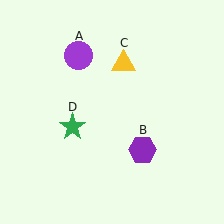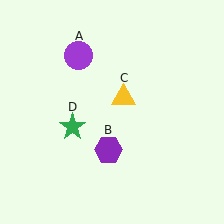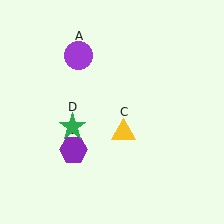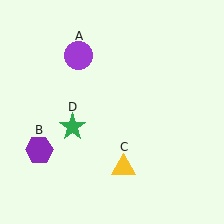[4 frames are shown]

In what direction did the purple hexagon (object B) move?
The purple hexagon (object B) moved left.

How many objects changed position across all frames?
2 objects changed position: purple hexagon (object B), yellow triangle (object C).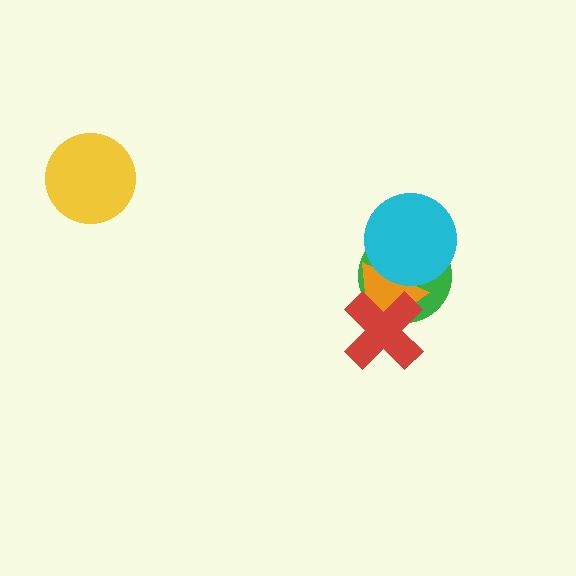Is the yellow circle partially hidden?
No, no other shape covers it.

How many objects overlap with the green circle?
3 objects overlap with the green circle.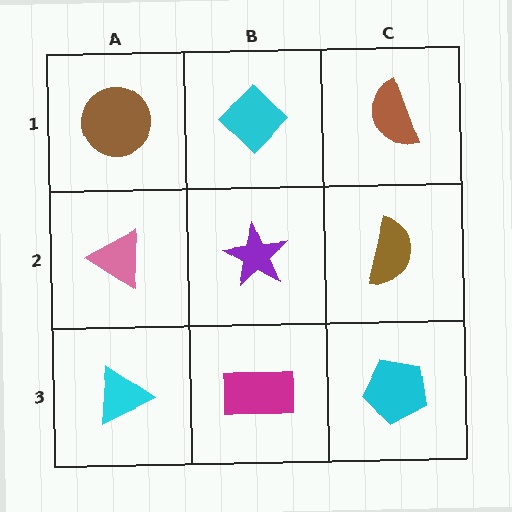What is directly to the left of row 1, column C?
A cyan diamond.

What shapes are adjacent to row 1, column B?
A purple star (row 2, column B), a brown circle (row 1, column A), a brown semicircle (row 1, column C).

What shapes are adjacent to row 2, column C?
A brown semicircle (row 1, column C), a cyan pentagon (row 3, column C), a purple star (row 2, column B).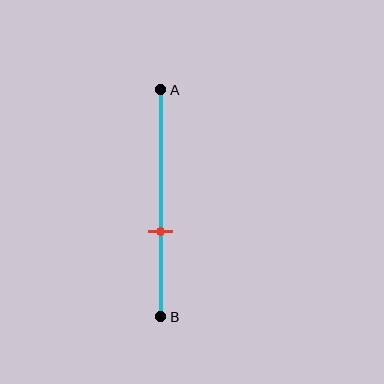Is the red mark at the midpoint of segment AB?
No, the mark is at about 65% from A, not at the 50% midpoint.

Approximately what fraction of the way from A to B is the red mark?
The red mark is approximately 65% of the way from A to B.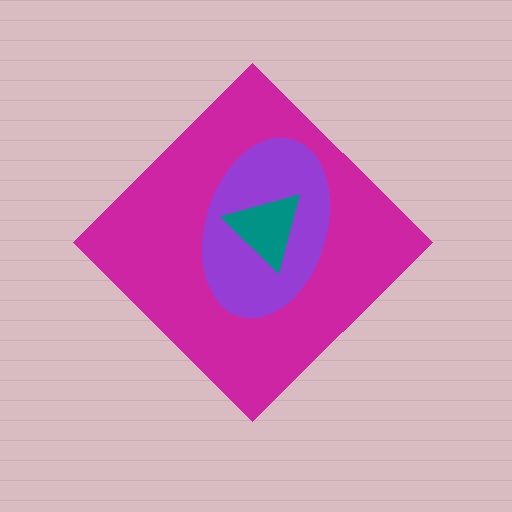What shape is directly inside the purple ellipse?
The teal triangle.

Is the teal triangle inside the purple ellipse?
Yes.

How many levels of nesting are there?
3.